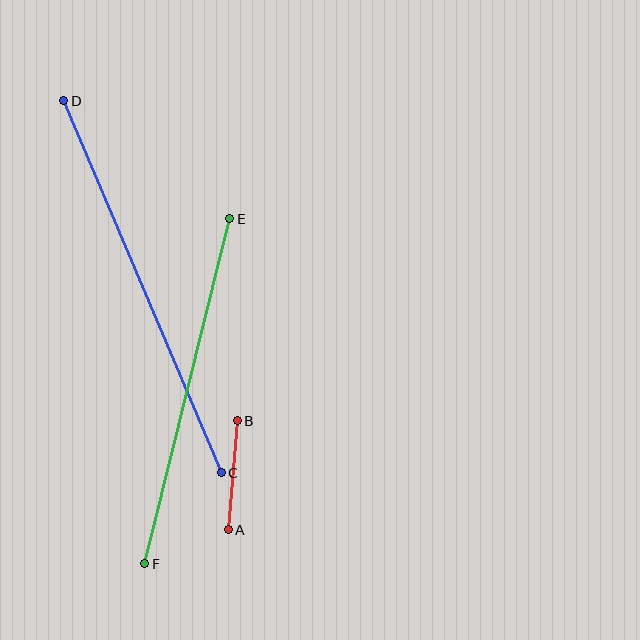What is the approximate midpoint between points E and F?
The midpoint is at approximately (187, 391) pixels.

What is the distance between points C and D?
The distance is approximately 404 pixels.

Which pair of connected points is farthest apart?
Points C and D are farthest apart.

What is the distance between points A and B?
The distance is approximately 109 pixels.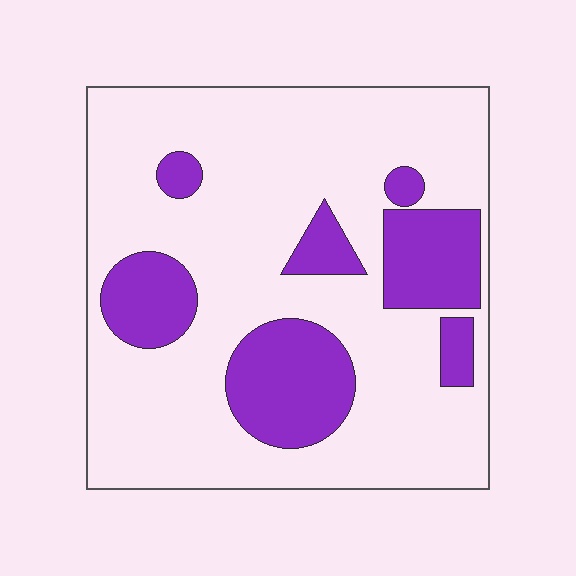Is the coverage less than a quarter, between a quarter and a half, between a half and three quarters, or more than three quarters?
Less than a quarter.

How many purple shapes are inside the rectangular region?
7.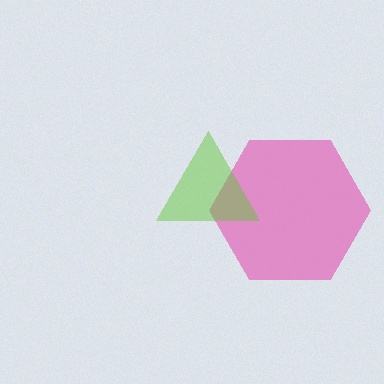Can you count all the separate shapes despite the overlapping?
Yes, there are 2 separate shapes.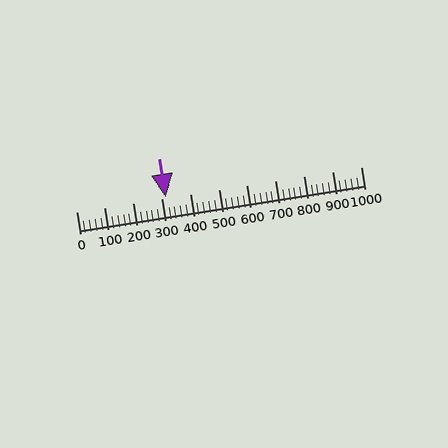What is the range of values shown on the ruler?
The ruler shows values from 0 to 1000.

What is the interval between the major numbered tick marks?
The major tick marks are spaced 100 units apart.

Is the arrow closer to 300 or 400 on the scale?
The arrow is closer to 300.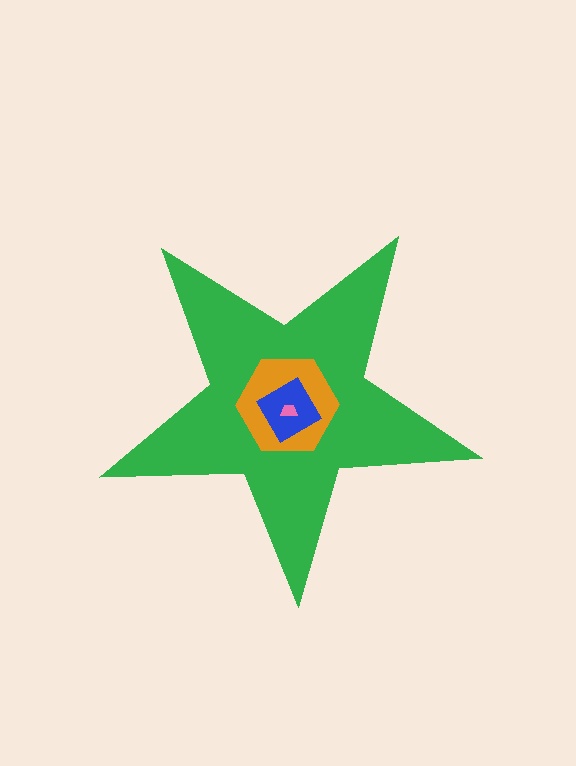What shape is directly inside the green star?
The orange hexagon.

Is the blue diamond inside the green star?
Yes.